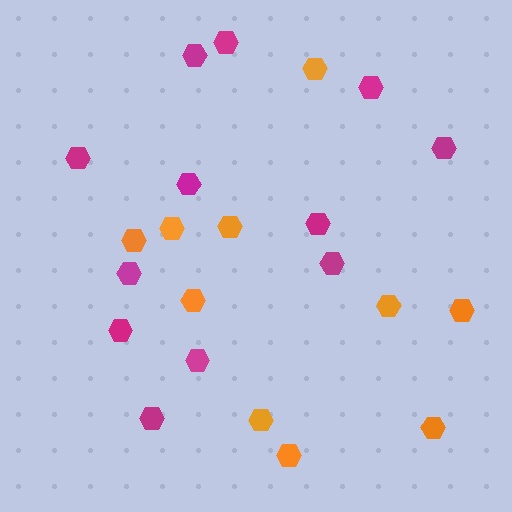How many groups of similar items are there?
There are 2 groups: one group of magenta hexagons (12) and one group of orange hexagons (10).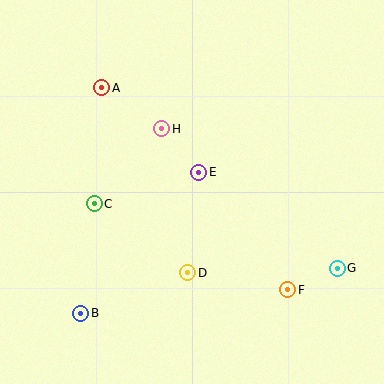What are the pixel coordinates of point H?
Point H is at (162, 129).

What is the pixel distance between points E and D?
The distance between E and D is 101 pixels.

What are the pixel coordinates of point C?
Point C is at (94, 204).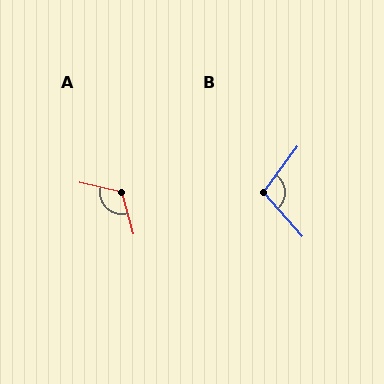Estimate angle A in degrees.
Approximately 119 degrees.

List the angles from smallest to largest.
B (102°), A (119°).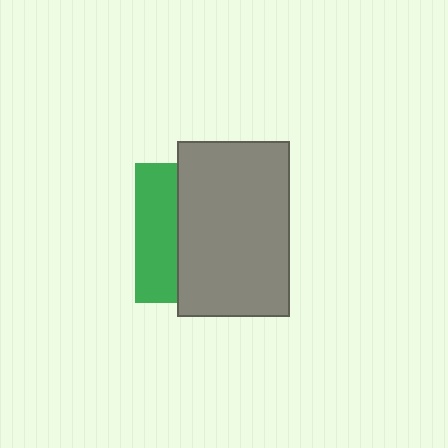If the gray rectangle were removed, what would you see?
You would see the complete green square.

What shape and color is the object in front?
The object in front is a gray rectangle.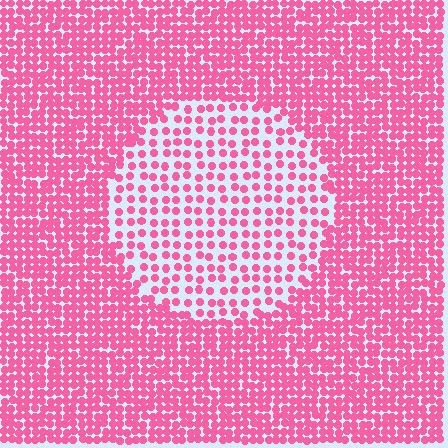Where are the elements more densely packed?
The elements are more densely packed outside the circle boundary.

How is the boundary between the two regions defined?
The boundary is defined by a change in element density (approximately 2.1x ratio). All elements are the same color, size, and shape.